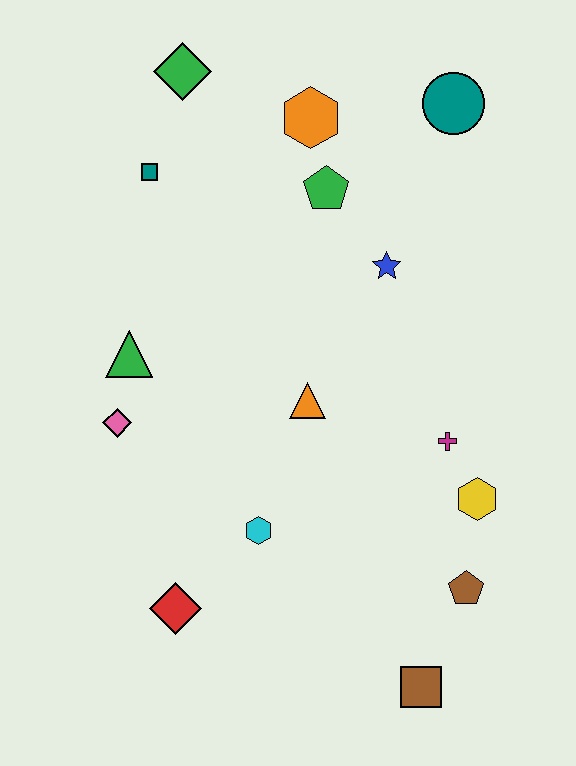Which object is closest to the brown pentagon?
The yellow hexagon is closest to the brown pentagon.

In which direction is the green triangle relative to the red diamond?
The green triangle is above the red diamond.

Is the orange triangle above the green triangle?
No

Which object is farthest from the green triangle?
The brown square is farthest from the green triangle.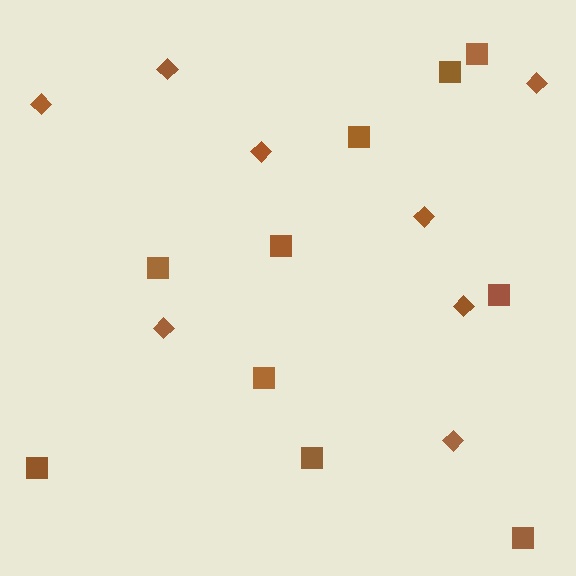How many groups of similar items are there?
There are 2 groups: one group of diamonds (8) and one group of squares (10).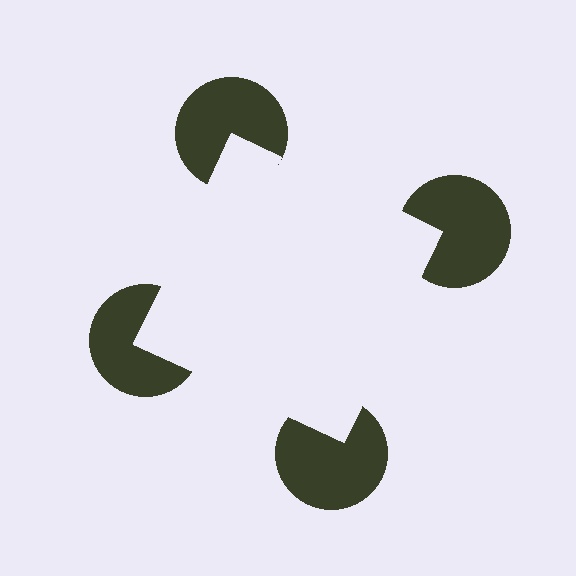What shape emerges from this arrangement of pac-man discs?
An illusory square — its edges are inferred from the aligned wedge cuts in the pac-man discs, not physically drawn.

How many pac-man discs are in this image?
There are 4 — one at each vertex of the illusory square.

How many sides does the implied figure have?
4 sides.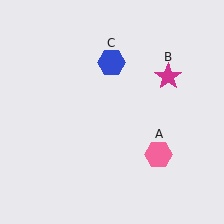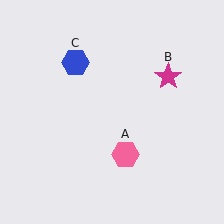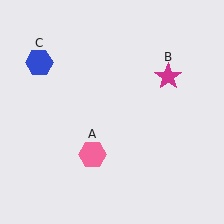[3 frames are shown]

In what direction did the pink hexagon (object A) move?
The pink hexagon (object A) moved left.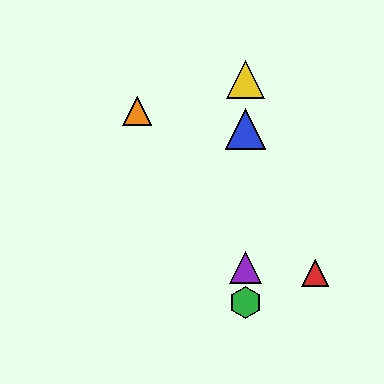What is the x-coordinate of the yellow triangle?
The yellow triangle is at x≈246.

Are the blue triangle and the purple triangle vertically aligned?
Yes, both are at x≈246.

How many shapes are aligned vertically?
4 shapes (the blue triangle, the green hexagon, the yellow triangle, the purple triangle) are aligned vertically.